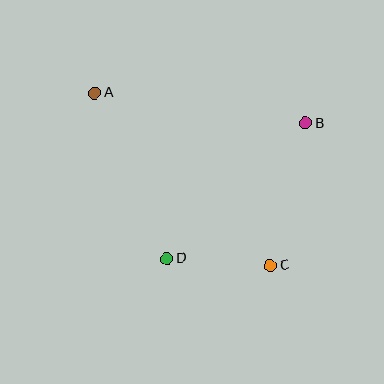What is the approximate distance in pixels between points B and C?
The distance between B and C is approximately 146 pixels.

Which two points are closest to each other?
Points C and D are closest to each other.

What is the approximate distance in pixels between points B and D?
The distance between B and D is approximately 194 pixels.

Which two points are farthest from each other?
Points A and C are farthest from each other.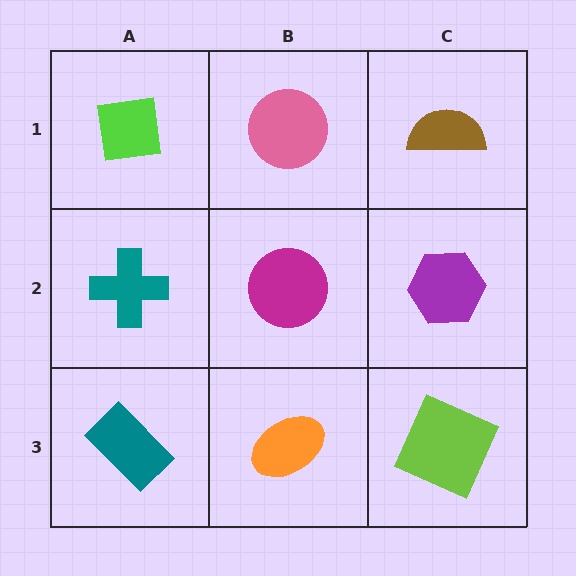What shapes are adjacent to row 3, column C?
A purple hexagon (row 2, column C), an orange ellipse (row 3, column B).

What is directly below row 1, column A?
A teal cross.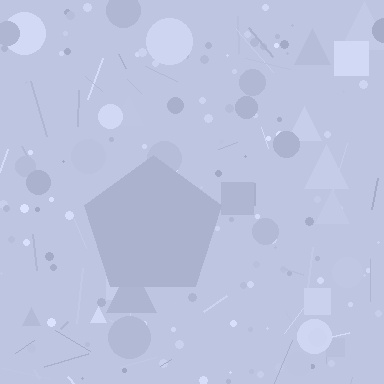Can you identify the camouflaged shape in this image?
The camouflaged shape is a pentagon.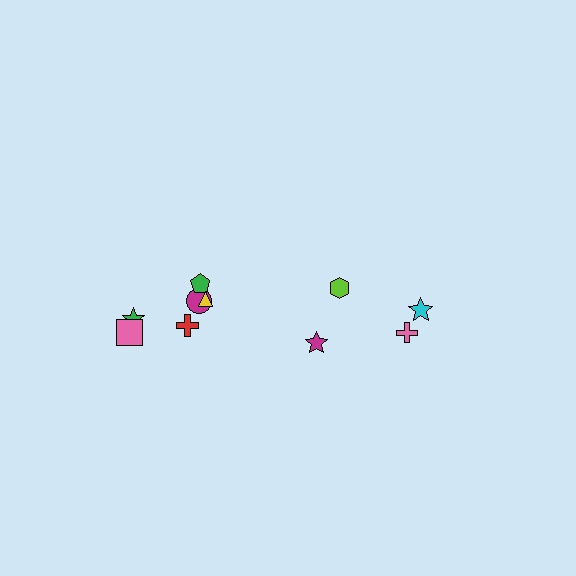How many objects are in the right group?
There are 4 objects.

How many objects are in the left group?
There are 6 objects.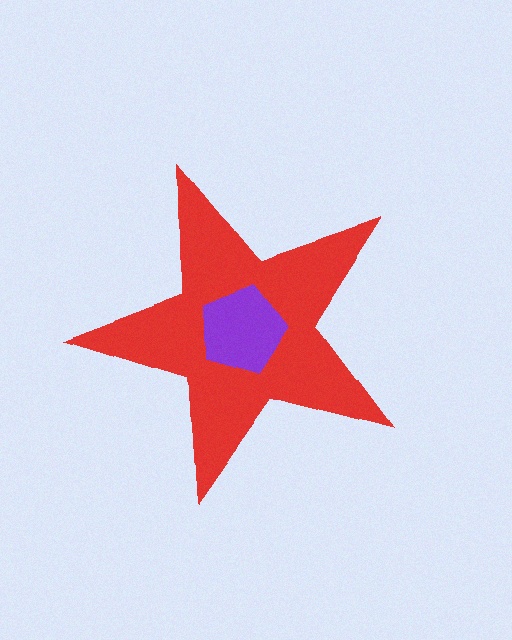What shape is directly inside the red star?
The purple pentagon.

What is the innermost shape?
The purple pentagon.